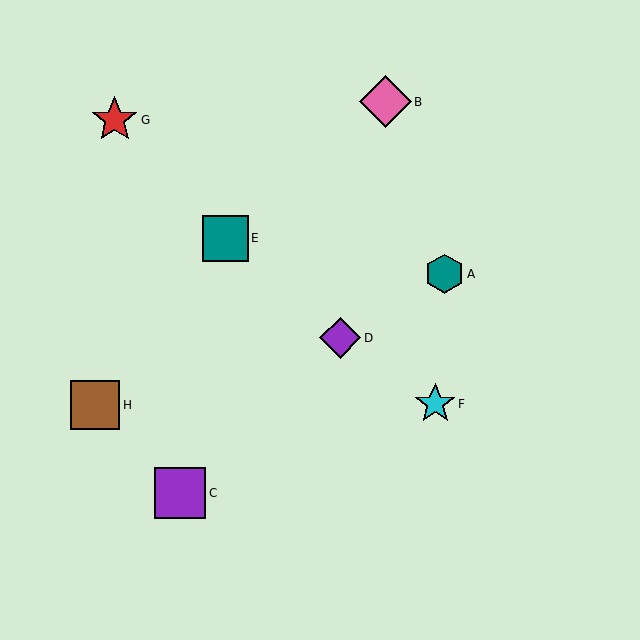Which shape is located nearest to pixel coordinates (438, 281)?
The teal hexagon (labeled A) at (444, 274) is nearest to that location.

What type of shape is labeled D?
Shape D is a purple diamond.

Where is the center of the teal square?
The center of the teal square is at (225, 238).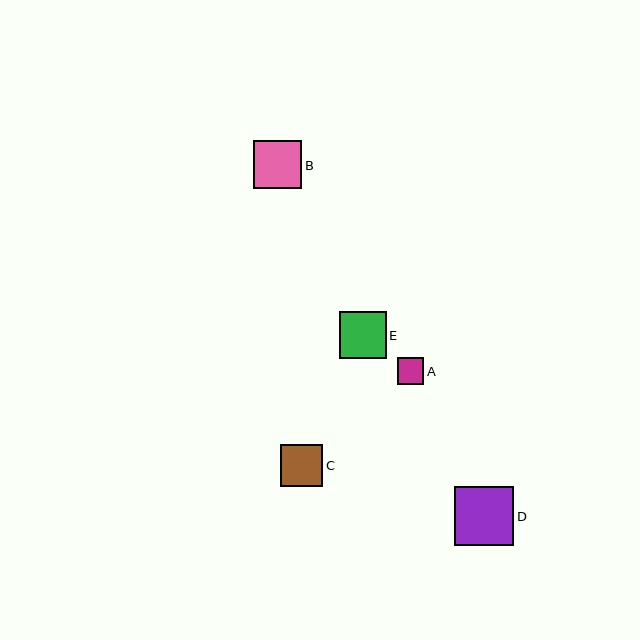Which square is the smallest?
Square A is the smallest with a size of approximately 27 pixels.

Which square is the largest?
Square D is the largest with a size of approximately 59 pixels.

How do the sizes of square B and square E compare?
Square B and square E are approximately the same size.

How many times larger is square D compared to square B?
Square D is approximately 1.2 times the size of square B.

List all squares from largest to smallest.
From largest to smallest: D, B, E, C, A.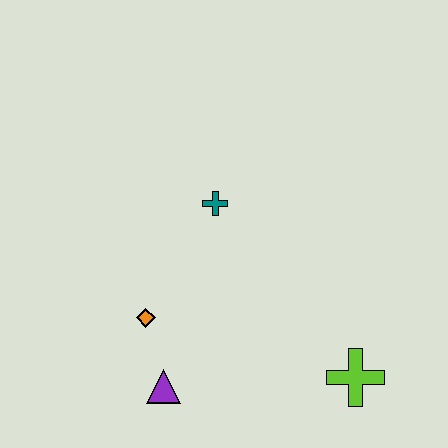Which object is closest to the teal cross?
The orange diamond is closest to the teal cross.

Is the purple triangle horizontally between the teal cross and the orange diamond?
Yes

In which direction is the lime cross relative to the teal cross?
The lime cross is below the teal cross.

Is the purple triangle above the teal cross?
No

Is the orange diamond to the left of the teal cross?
Yes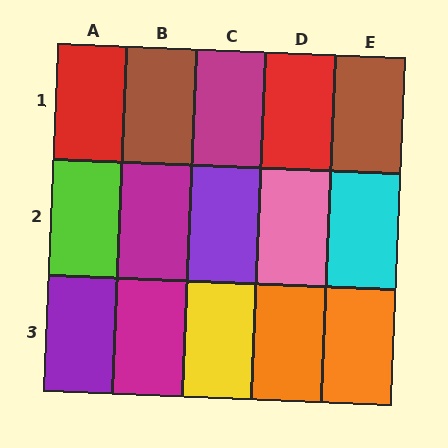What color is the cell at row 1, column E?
Brown.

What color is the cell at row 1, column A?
Red.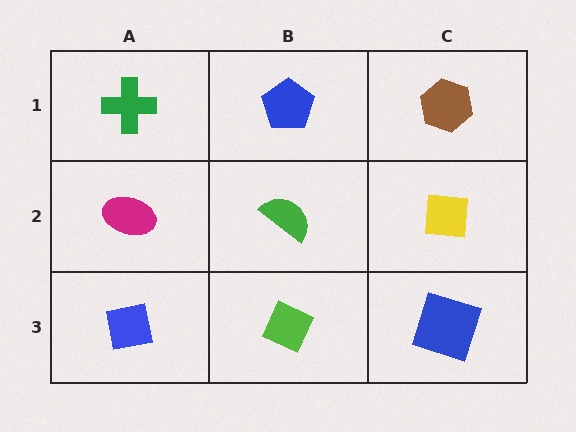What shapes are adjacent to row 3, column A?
A magenta ellipse (row 2, column A), a lime diamond (row 3, column B).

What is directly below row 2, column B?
A lime diamond.